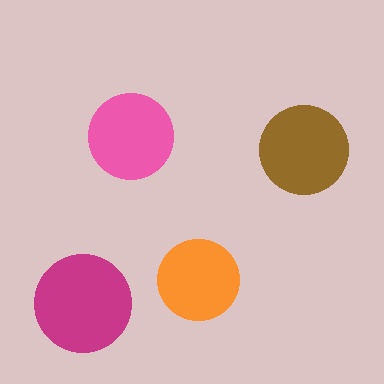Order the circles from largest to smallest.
the magenta one, the brown one, the pink one, the orange one.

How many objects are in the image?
There are 4 objects in the image.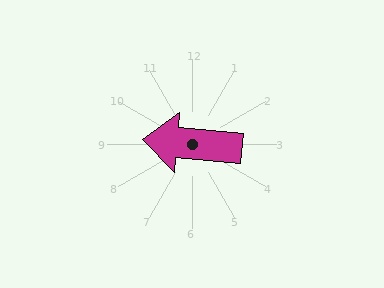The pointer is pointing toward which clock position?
Roughly 9 o'clock.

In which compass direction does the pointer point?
West.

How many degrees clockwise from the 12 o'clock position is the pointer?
Approximately 275 degrees.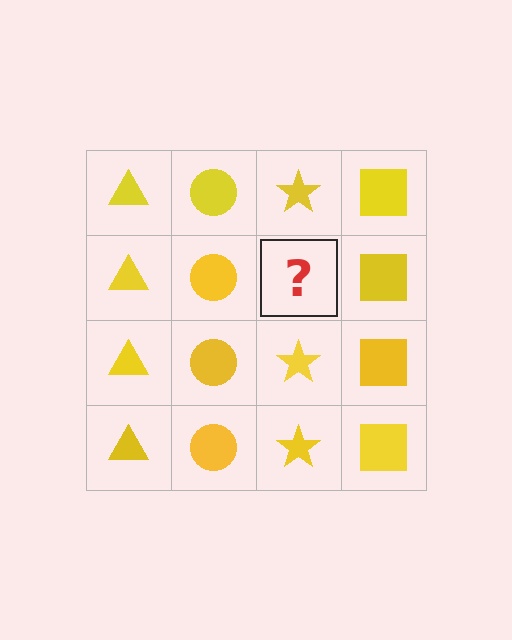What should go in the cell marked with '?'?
The missing cell should contain a yellow star.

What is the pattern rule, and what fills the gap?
The rule is that each column has a consistent shape. The gap should be filled with a yellow star.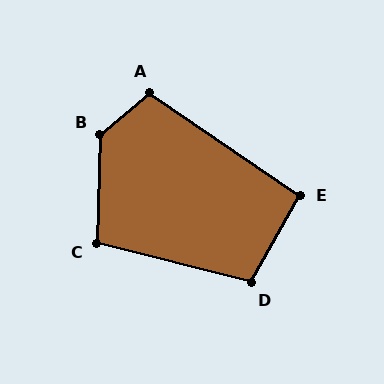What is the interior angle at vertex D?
Approximately 105 degrees (obtuse).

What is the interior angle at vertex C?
Approximately 102 degrees (obtuse).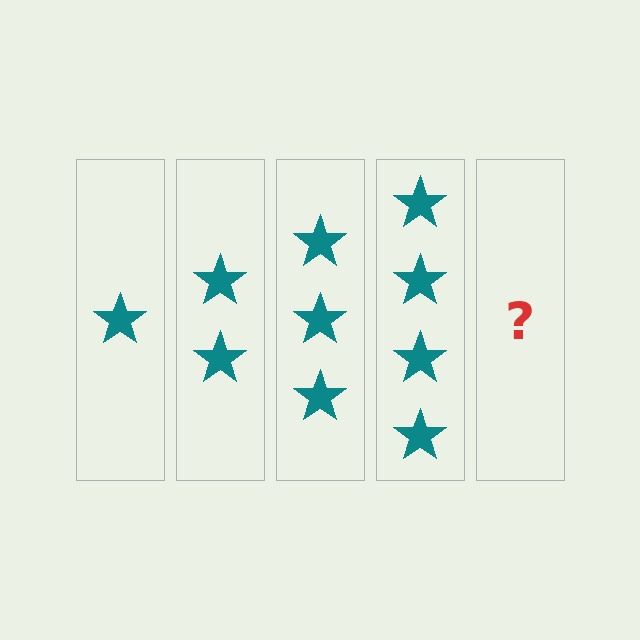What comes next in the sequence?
The next element should be 5 stars.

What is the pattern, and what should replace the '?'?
The pattern is that each step adds one more star. The '?' should be 5 stars.